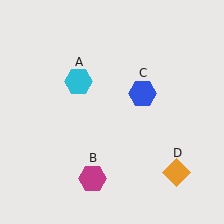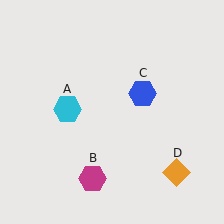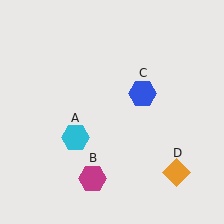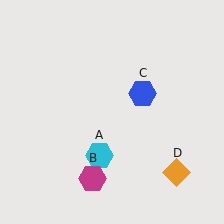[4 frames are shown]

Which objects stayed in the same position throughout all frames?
Magenta hexagon (object B) and blue hexagon (object C) and orange diamond (object D) remained stationary.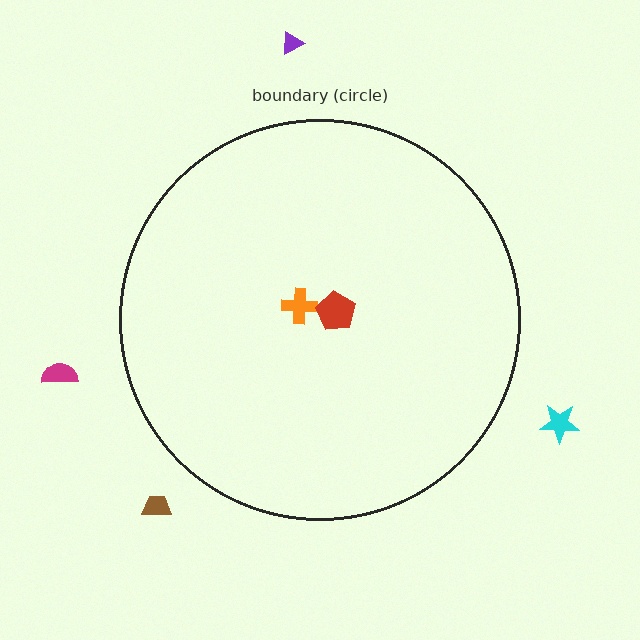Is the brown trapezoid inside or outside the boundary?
Outside.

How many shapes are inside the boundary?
2 inside, 4 outside.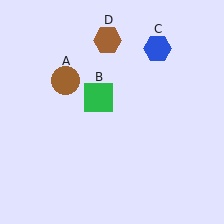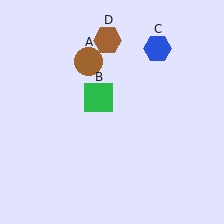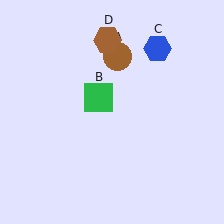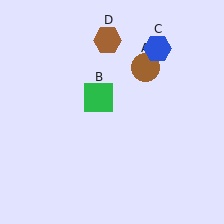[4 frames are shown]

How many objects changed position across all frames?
1 object changed position: brown circle (object A).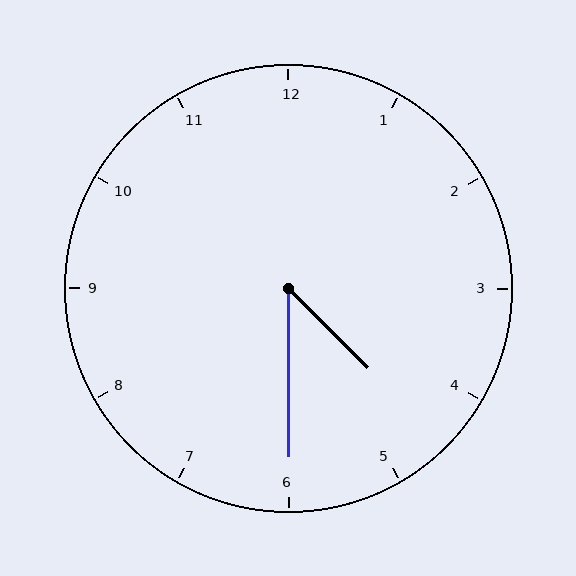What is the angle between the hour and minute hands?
Approximately 45 degrees.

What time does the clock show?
4:30.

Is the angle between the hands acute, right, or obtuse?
It is acute.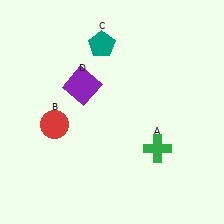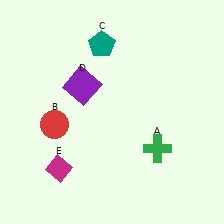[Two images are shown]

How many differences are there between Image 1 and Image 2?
There is 1 difference between the two images.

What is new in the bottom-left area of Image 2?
A magenta diamond (E) was added in the bottom-left area of Image 2.